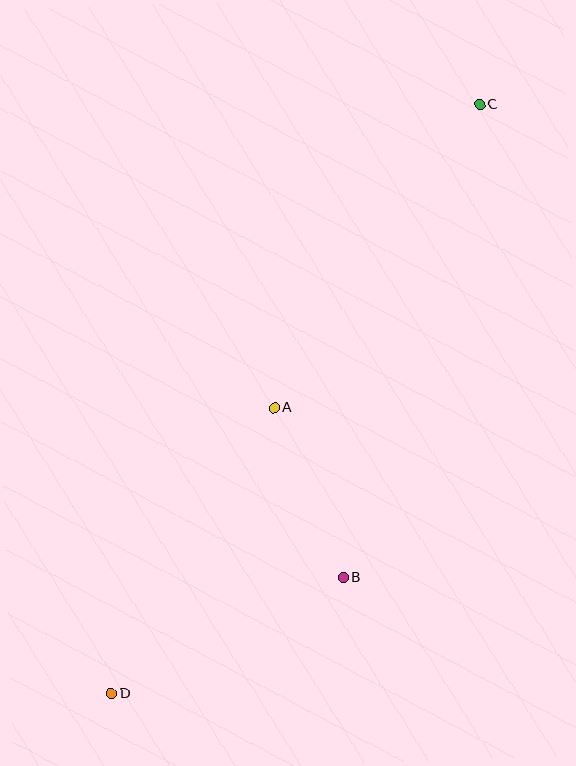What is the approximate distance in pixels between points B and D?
The distance between B and D is approximately 259 pixels.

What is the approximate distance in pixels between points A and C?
The distance between A and C is approximately 367 pixels.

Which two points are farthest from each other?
Points C and D are farthest from each other.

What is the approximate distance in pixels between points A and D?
The distance between A and D is approximately 329 pixels.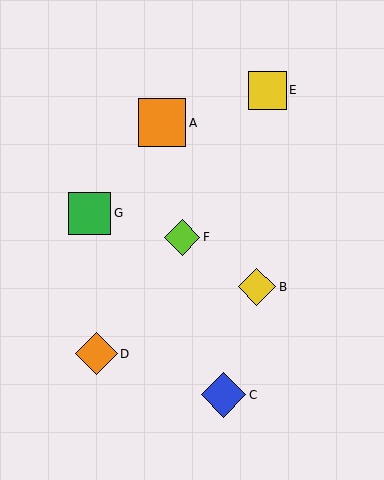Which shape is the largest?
The orange square (labeled A) is the largest.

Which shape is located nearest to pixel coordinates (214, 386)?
The blue diamond (labeled C) at (224, 395) is nearest to that location.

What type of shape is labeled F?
Shape F is a lime diamond.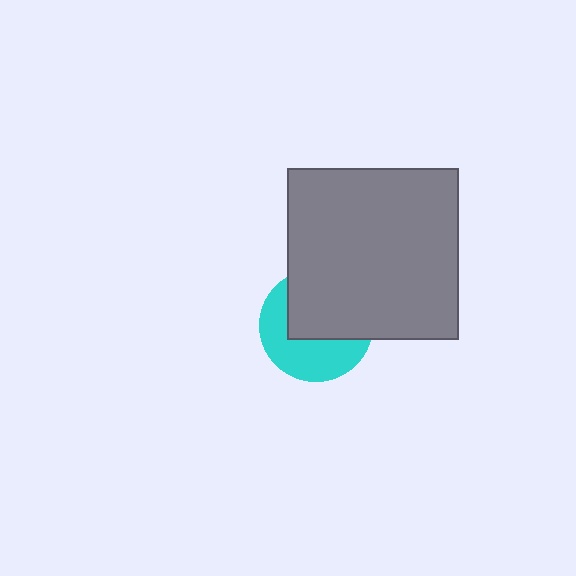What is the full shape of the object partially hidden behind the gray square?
The partially hidden object is a cyan circle.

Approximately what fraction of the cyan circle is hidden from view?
Roughly 52% of the cyan circle is hidden behind the gray square.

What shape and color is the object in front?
The object in front is a gray square.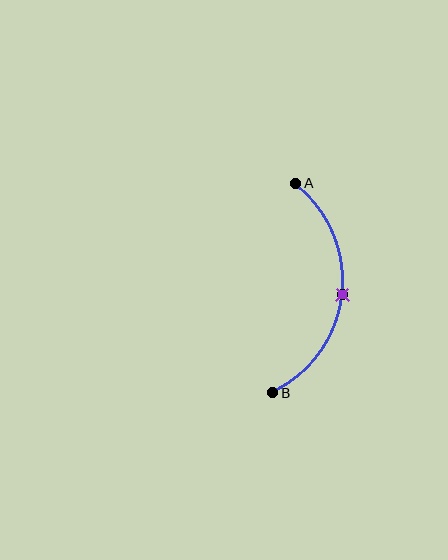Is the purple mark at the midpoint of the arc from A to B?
Yes. The purple mark lies on the arc at equal arc-length from both A and B — it is the arc midpoint.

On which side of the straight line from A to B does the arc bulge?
The arc bulges to the right of the straight line connecting A and B.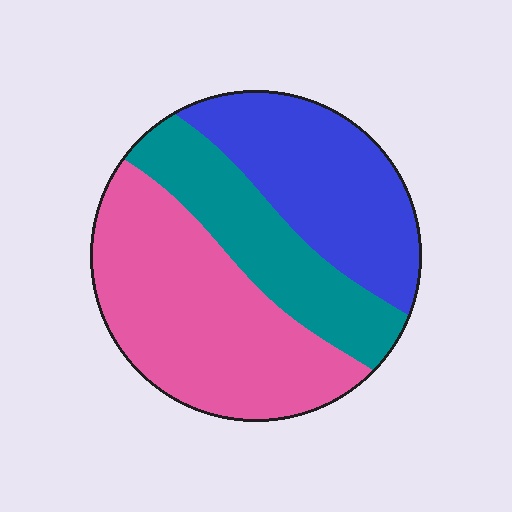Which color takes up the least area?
Teal, at roughly 25%.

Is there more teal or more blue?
Blue.